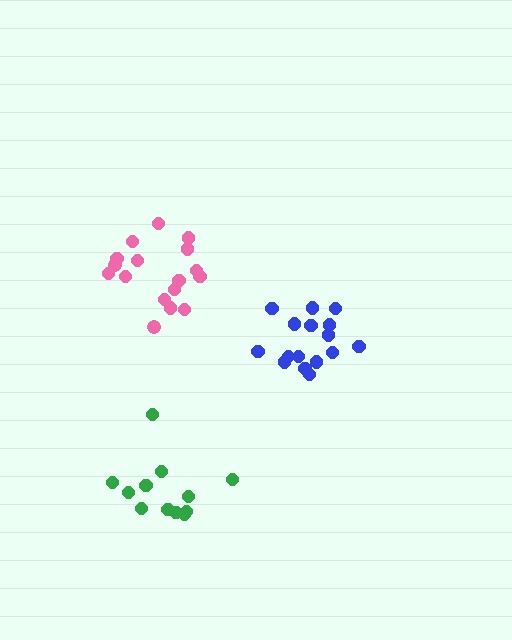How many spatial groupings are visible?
There are 3 spatial groupings.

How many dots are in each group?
Group 1: 17 dots, Group 2: 16 dots, Group 3: 13 dots (46 total).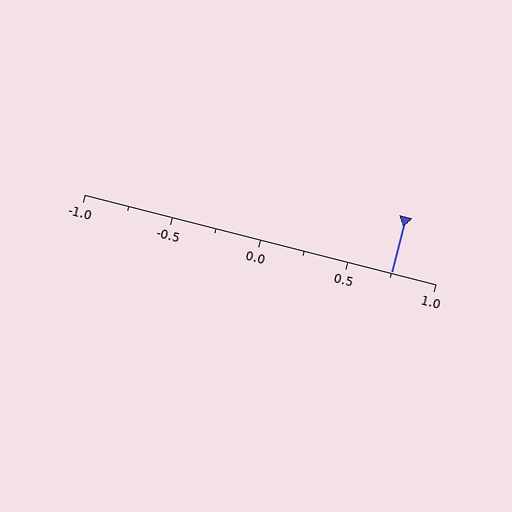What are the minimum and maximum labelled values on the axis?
The axis runs from -1.0 to 1.0.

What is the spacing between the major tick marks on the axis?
The major ticks are spaced 0.5 apart.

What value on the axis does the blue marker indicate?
The marker indicates approximately 0.75.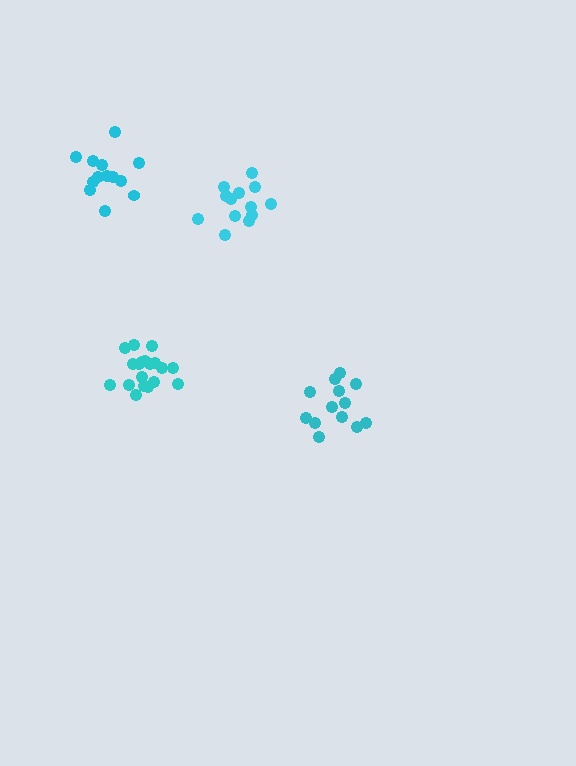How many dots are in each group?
Group 1: 13 dots, Group 2: 13 dots, Group 3: 19 dots, Group 4: 13 dots (58 total).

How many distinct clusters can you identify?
There are 4 distinct clusters.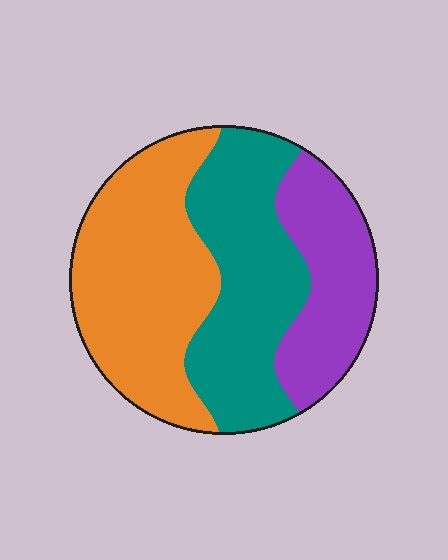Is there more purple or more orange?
Orange.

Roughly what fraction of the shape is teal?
Teal takes up about one third (1/3) of the shape.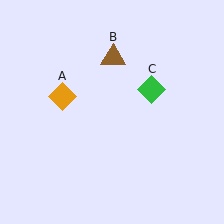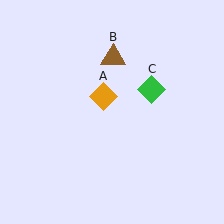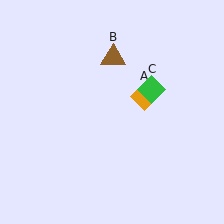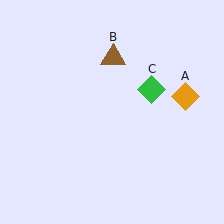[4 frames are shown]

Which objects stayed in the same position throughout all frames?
Brown triangle (object B) and green diamond (object C) remained stationary.